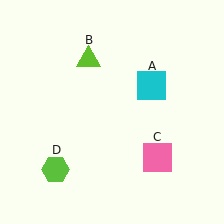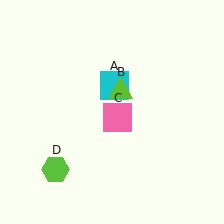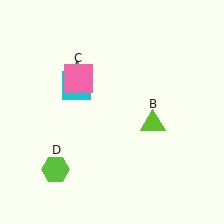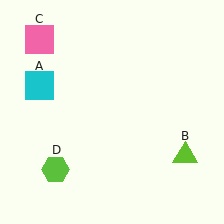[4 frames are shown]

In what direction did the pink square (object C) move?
The pink square (object C) moved up and to the left.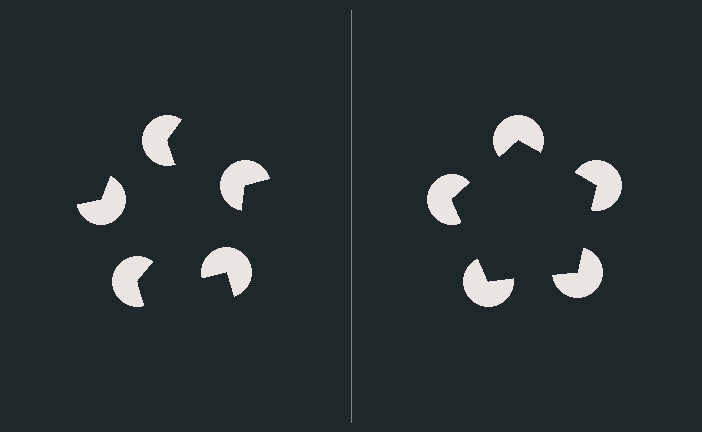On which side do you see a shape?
An illusory pentagon appears on the right side. On the left side the wedge cuts are rotated, so no coherent shape forms.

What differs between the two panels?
The pac-man discs are positioned identically on both sides; only the wedge orientations differ. On the right they align to a pentagon; on the left they are misaligned.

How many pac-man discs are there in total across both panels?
10 — 5 on each side.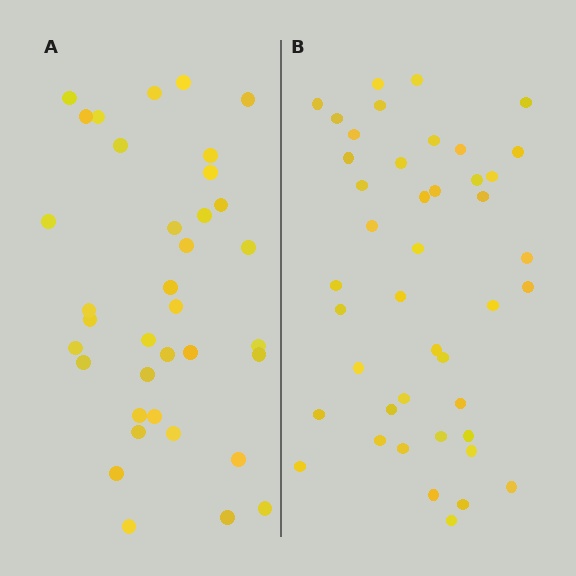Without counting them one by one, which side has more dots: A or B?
Region B (the right region) has more dots.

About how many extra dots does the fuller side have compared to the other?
Region B has roughly 8 or so more dots than region A.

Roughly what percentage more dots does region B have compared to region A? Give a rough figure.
About 20% more.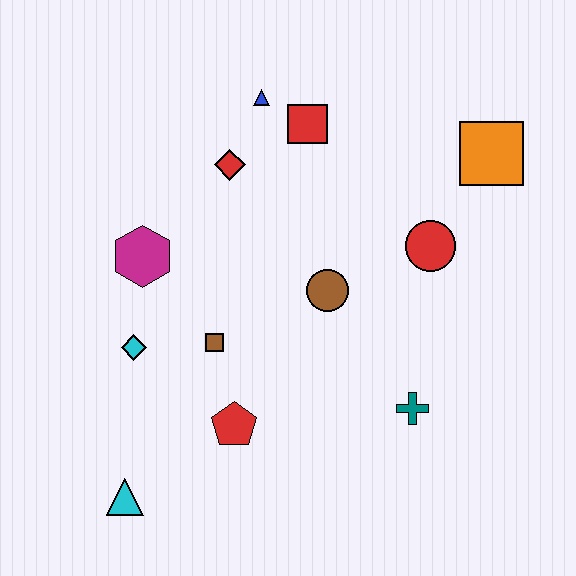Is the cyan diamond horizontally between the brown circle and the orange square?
No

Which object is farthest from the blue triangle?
The cyan triangle is farthest from the blue triangle.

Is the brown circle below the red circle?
Yes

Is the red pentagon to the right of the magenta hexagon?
Yes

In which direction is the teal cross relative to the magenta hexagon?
The teal cross is to the right of the magenta hexagon.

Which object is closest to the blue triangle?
The red square is closest to the blue triangle.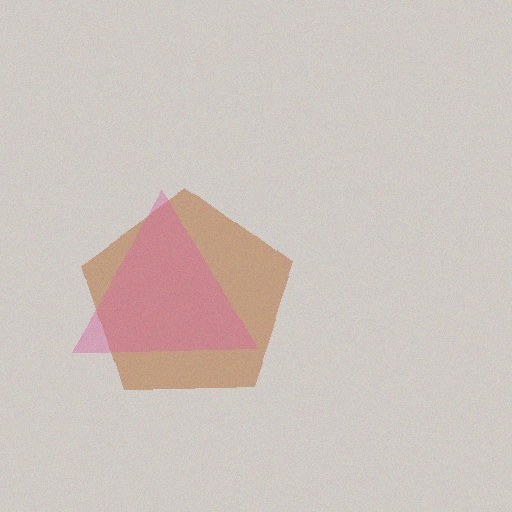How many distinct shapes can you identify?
There are 2 distinct shapes: a brown pentagon, a pink triangle.